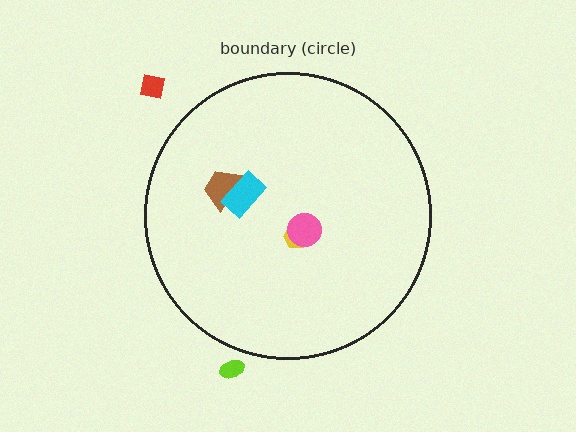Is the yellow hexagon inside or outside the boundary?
Inside.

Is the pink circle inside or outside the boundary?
Inside.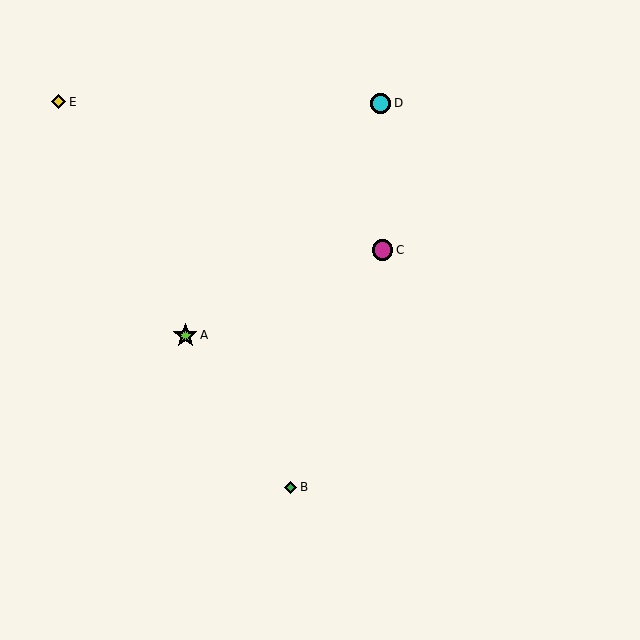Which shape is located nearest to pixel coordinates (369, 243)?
The magenta circle (labeled C) at (383, 250) is nearest to that location.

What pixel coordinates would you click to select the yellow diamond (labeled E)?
Click at (58, 102) to select the yellow diamond E.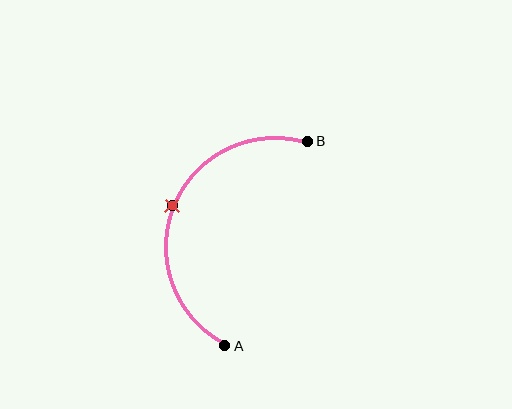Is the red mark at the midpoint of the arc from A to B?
Yes. The red mark lies on the arc at equal arc-length from both A and B — it is the arc midpoint.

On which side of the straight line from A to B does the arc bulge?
The arc bulges to the left of the straight line connecting A and B.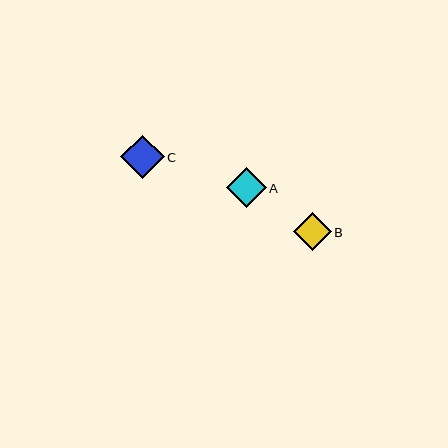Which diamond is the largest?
Diamond C is the largest with a size of approximately 43 pixels.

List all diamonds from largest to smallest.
From largest to smallest: C, A, B.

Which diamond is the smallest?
Diamond B is the smallest with a size of approximately 38 pixels.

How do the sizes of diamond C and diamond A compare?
Diamond C and diamond A are approximately the same size.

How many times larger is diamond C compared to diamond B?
Diamond C is approximately 1.1 times the size of diamond B.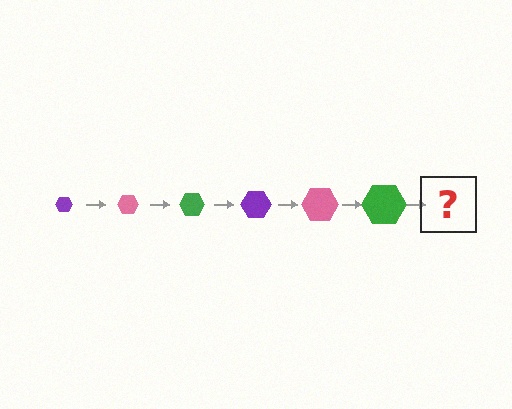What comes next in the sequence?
The next element should be a purple hexagon, larger than the previous one.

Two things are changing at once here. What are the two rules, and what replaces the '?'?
The two rules are that the hexagon grows larger each step and the color cycles through purple, pink, and green. The '?' should be a purple hexagon, larger than the previous one.